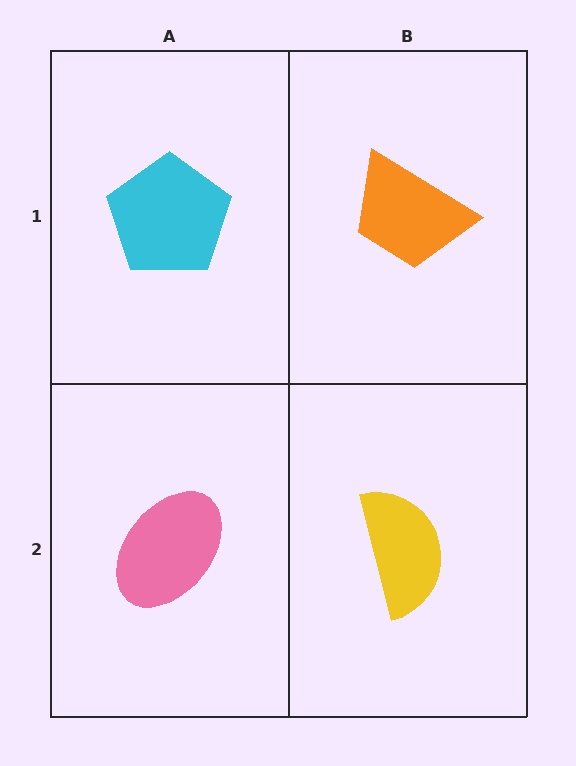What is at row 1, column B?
An orange trapezoid.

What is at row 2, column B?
A yellow semicircle.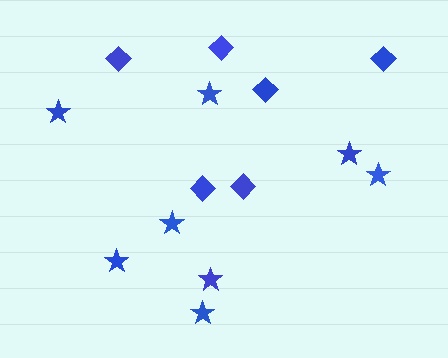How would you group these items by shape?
There are 2 groups: one group of diamonds (6) and one group of stars (8).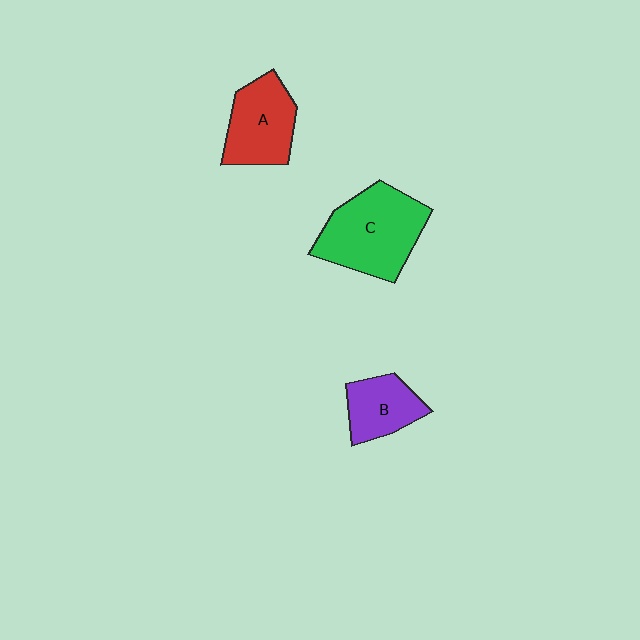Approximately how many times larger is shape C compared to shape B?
Approximately 1.9 times.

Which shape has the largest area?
Shape C (green).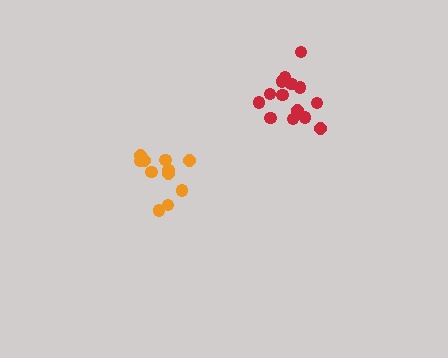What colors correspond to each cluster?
The clusters are colored: orange, red.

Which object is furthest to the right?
The red cluster is rightmost.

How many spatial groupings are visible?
There are 2 spatial groupings.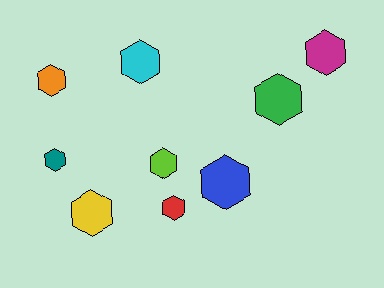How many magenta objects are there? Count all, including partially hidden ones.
There is 1 magenta object.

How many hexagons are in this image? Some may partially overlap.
There are 9 hexagons.